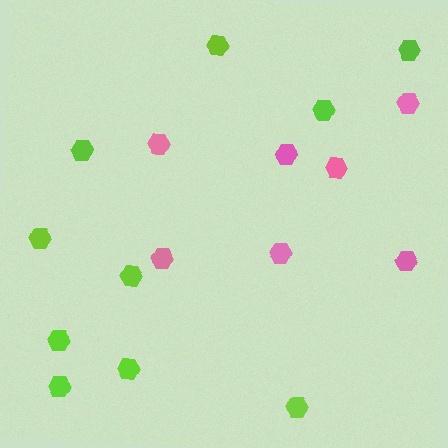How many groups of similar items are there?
There are 2 groups: one group of lime hexagons (10) and one group of pink hexagons (7).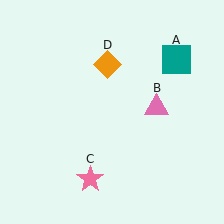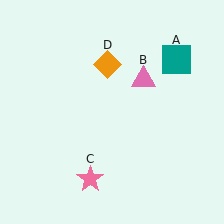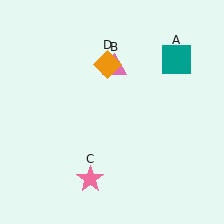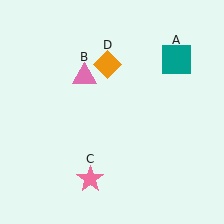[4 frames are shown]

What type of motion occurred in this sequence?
The pink triangle (object B) rotated counterclockwise around the center of the scene.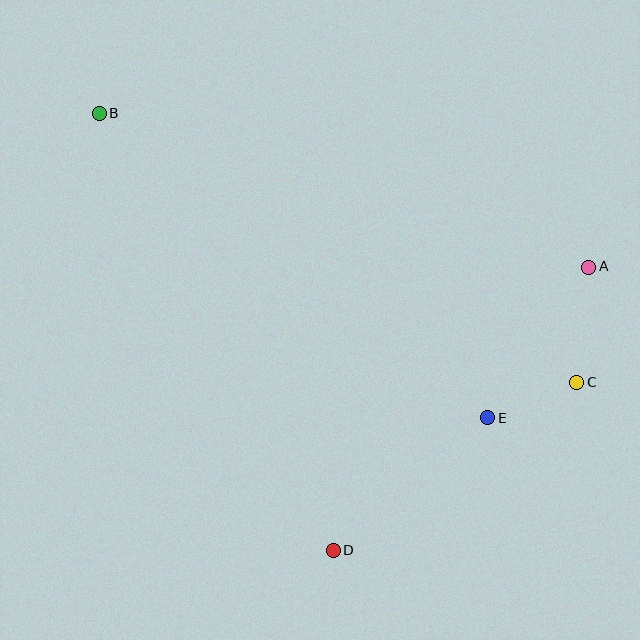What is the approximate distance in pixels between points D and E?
The distance between D and E is approximately 204 pixels.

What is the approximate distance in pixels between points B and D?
The distance between B and D is approximately 495 pixels.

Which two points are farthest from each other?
Points B and C are farthest from each other.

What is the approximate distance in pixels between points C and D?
The distance between C and D is approximately 296 pixels.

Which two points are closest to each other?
Points C and E are closest to each other.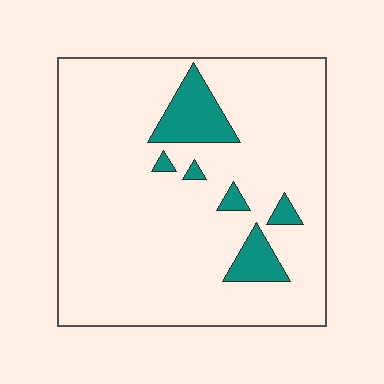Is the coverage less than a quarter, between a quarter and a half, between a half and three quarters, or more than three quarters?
Less than a quarter.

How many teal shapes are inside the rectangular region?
6.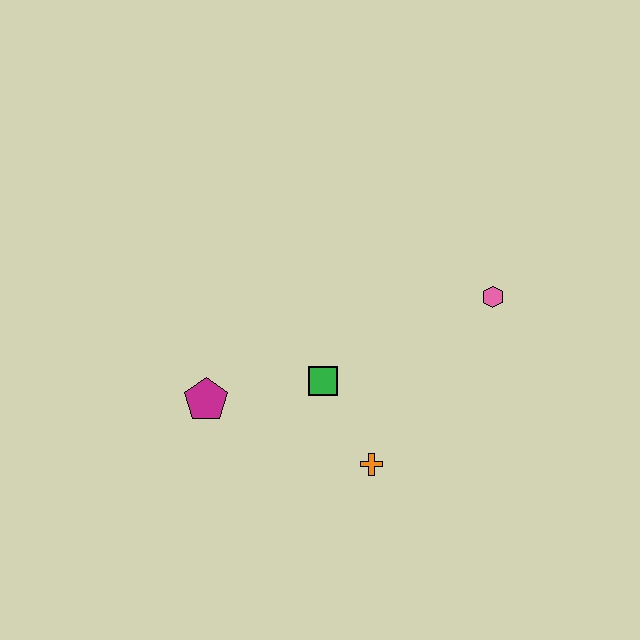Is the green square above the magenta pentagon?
Yes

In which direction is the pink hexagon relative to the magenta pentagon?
The pink hexagon is to the right of the magenta pentagon.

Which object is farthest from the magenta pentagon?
The pink hexagon is farthest from the magenta pentagon.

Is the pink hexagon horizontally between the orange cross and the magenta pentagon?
No